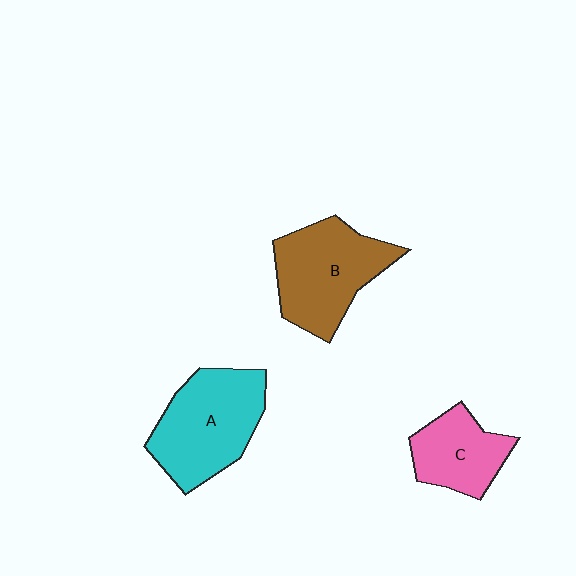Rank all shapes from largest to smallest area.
From largest to smallest: A (cyan), B (brown), C (pink).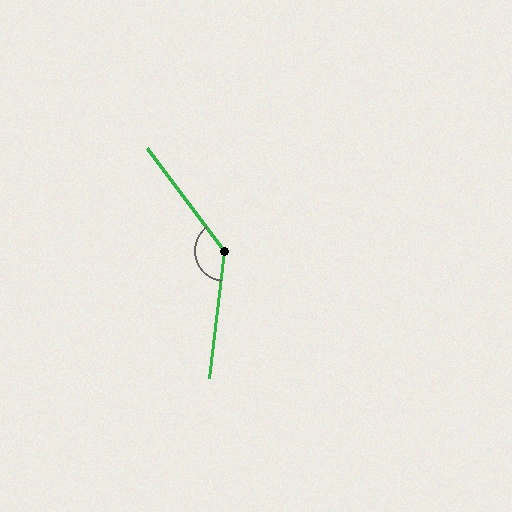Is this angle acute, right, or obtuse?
It is obtuse.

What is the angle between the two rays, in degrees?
Approximately 136 degrees.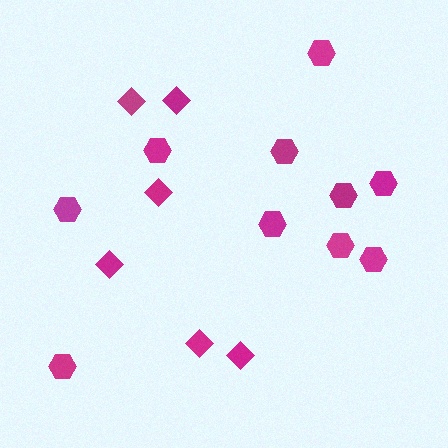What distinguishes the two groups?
There are 2 groups: one group of hexagons (10) and one group of diamonds (6).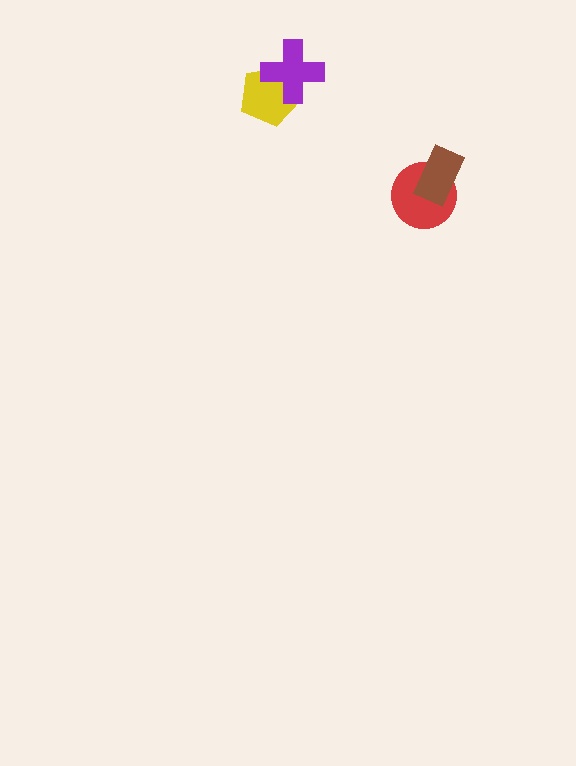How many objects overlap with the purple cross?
1 object overlaps with the purple cross.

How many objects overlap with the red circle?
1 object overlaps with the red circle.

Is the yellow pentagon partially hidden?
Yes, it is partially covered by another shape.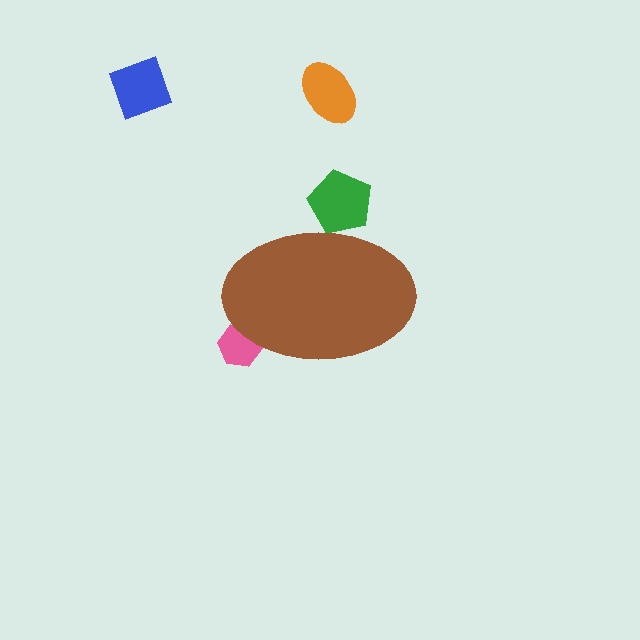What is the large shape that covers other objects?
A brown ellipse.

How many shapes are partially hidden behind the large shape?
2 shapes are partially hidden.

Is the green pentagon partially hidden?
Yes, the green pentagon is partially hidden behind the brown ellipse.